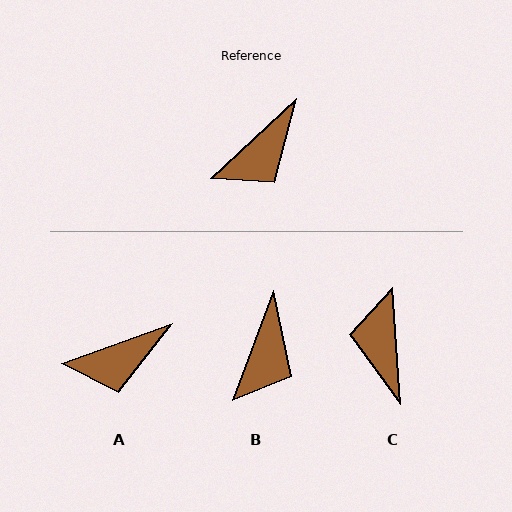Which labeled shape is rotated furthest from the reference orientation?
C, about 129 degrees away.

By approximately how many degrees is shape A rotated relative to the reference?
Approximately 23 degrees clockwise.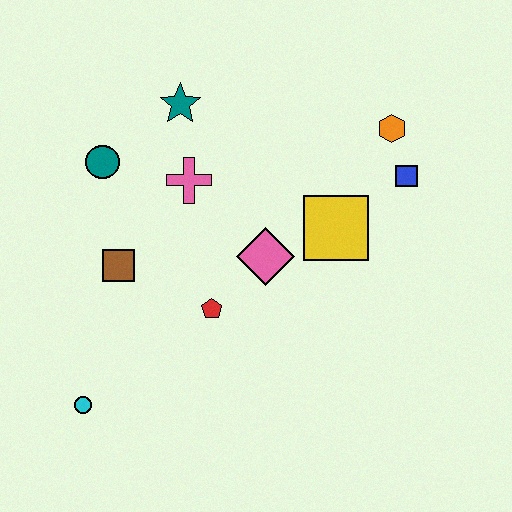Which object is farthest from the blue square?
The cyan circle is farthest from the blue square.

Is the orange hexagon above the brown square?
Yes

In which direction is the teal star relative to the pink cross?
The teal star is above the pink cross.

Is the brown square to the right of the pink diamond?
No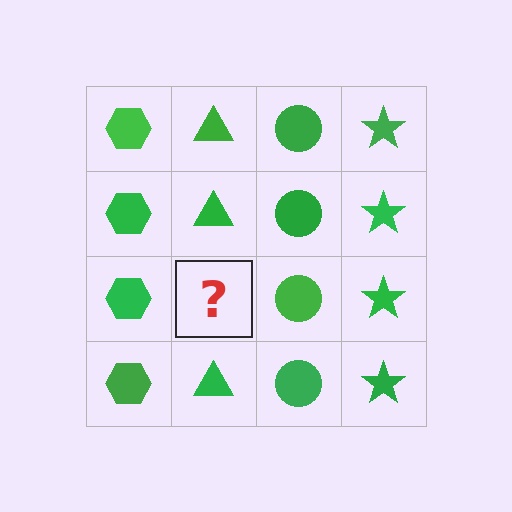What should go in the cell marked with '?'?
The missing cell should contain a green triangle.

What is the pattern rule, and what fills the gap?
The rule is that each column has a consistent shape. The gap should be filled with a green triangle.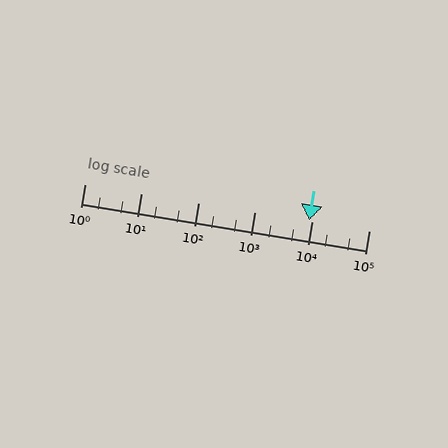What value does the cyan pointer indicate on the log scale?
The pointer indicates approximately 8900.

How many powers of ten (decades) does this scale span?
The scale spans 5 decades, from 1 to 100000.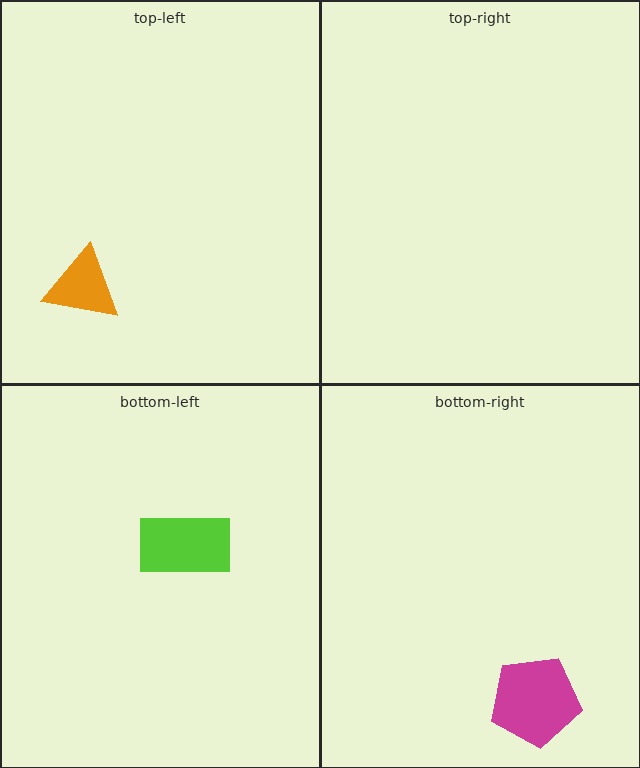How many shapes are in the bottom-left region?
1.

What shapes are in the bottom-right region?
The magenta pentagon.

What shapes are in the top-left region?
The orange triangle.